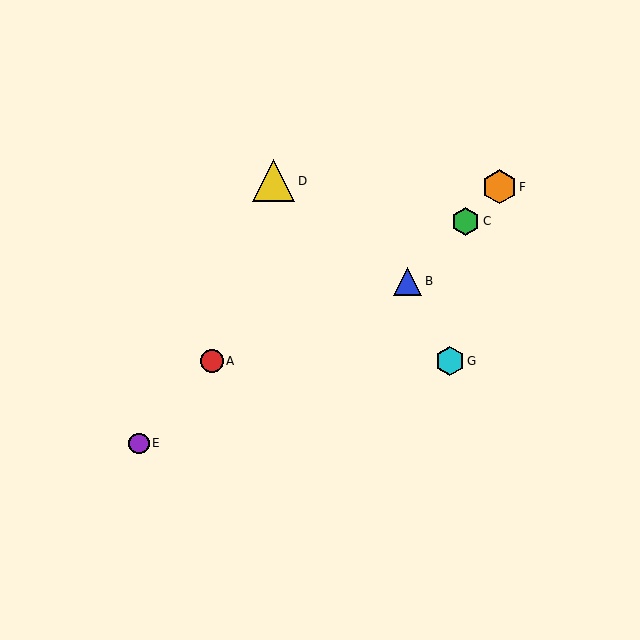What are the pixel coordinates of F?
Object F is at (499, 187).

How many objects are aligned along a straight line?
3 objects (B, C, F) are aligned along a straight line.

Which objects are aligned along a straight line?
Objects B, C, F are aligned along a straight line.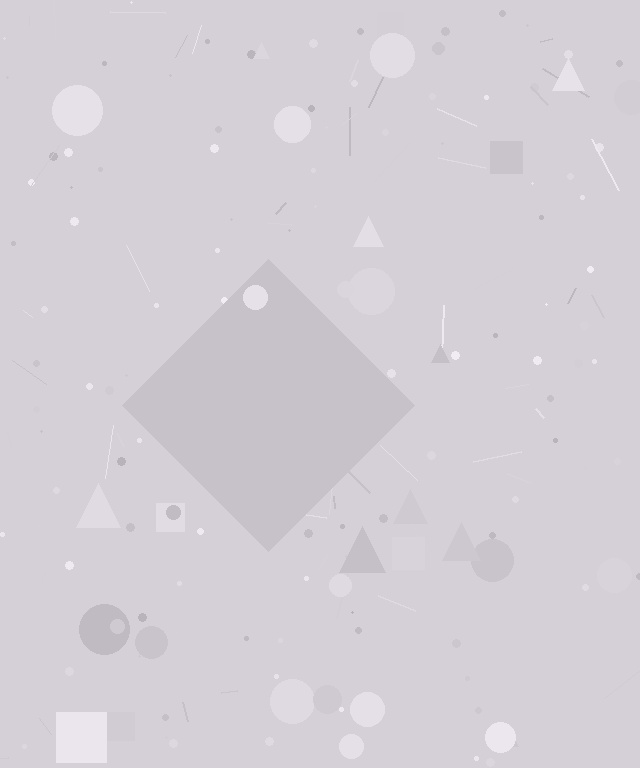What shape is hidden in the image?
A diamond is hidden in the image.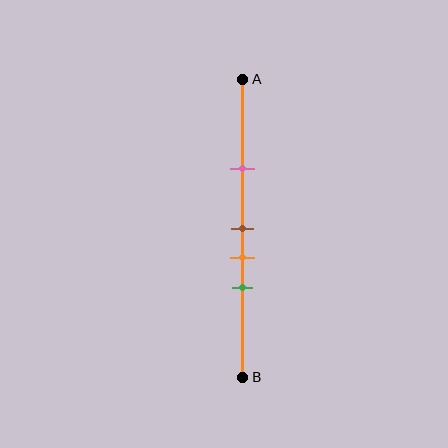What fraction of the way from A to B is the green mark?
The green mark is approximately 70% (0.7) of the way from A to B.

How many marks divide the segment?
There are 4 marks dividing the segment.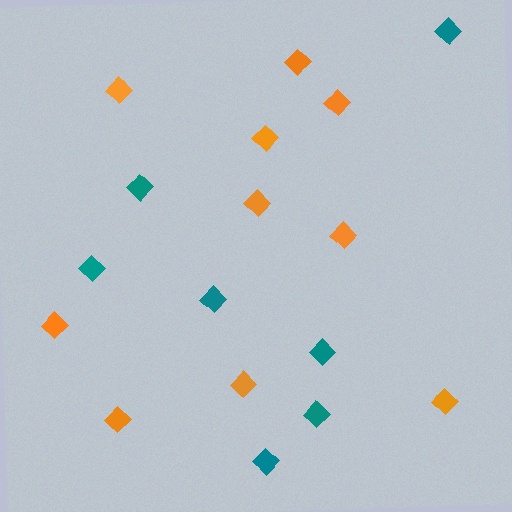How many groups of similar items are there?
There are 2 groups: one group of teal diamonds (7) and one group of orange diamonds (10).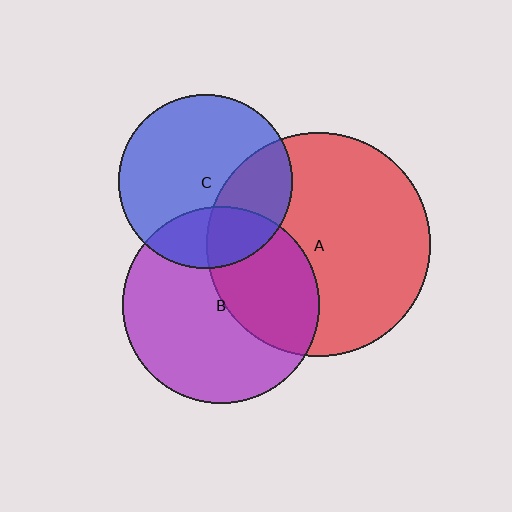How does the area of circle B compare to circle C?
Approximately 1.3 times.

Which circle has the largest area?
Circle A (red).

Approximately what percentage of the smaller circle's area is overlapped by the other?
Approximately 40%.